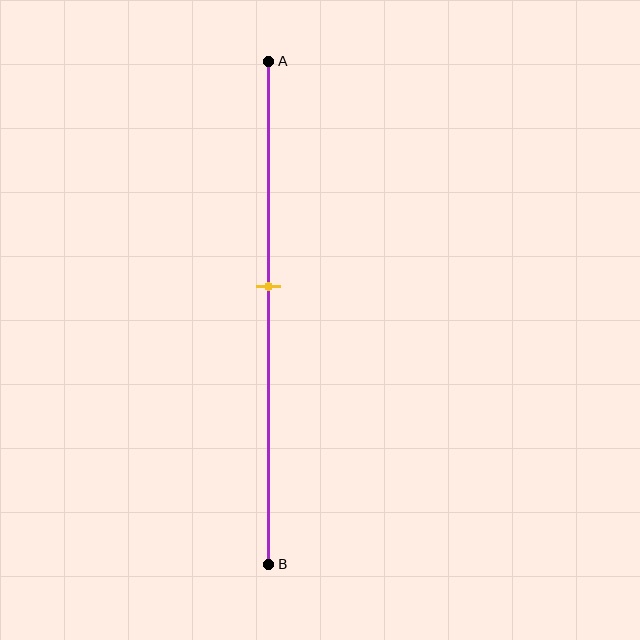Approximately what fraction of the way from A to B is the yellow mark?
The yellow mark is approximately 45% of the way from A to B.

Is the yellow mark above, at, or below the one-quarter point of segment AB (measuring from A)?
The yellow mark is below the one-quarter point of segment AB.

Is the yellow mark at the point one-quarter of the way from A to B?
No, the mark is at about 45% from A, not at the 25% one-quarter point.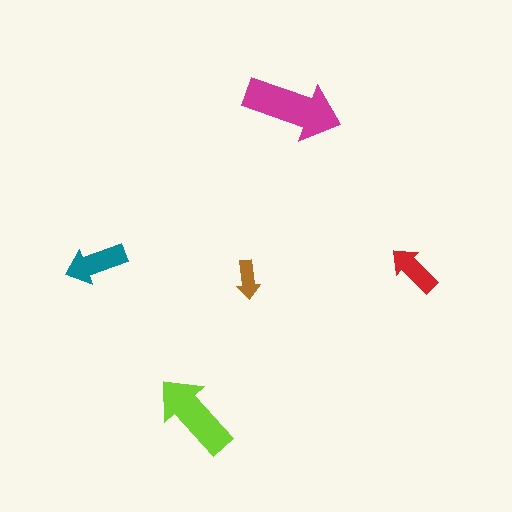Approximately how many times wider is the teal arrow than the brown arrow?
About 1.5 times wider.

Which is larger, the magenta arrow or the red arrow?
The magenta one.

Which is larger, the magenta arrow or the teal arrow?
The magenta one.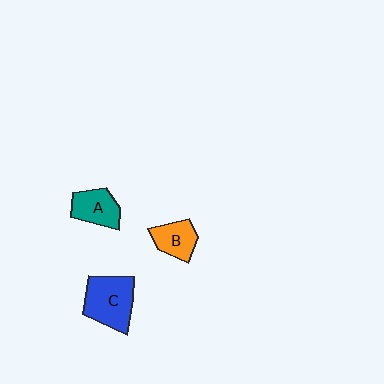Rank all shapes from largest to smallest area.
From largest to smallest: C (blue), A (teal), B (orange).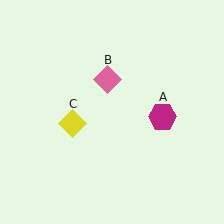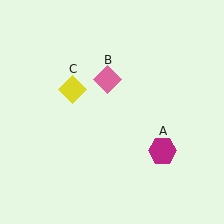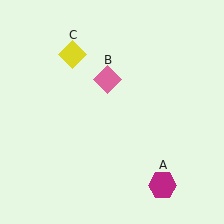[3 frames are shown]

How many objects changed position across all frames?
2 objects changed position: magenta hexagon (object A), yellow diamond (object C).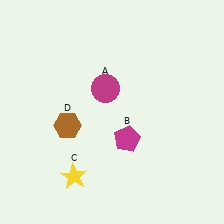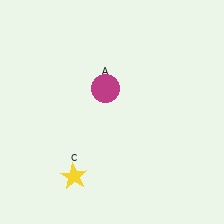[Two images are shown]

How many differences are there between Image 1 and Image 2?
There are 2 differences between the two images.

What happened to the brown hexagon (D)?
The brown hexagon (D) was removed in Image 2. It was in the bottom-left area of Image 1.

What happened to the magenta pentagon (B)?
The magenta pentagon (B) was removed in Image 2. It was in the bottom-right area of Image 1.